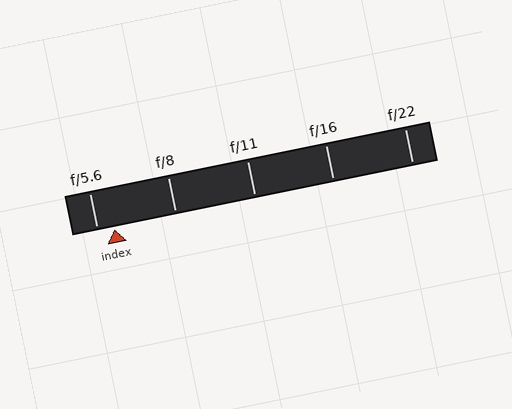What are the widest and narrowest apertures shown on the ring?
The widest aperture shown is f/5.6 and the narrowest is f/22.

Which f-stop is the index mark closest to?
The index mark is closest to f/5.6.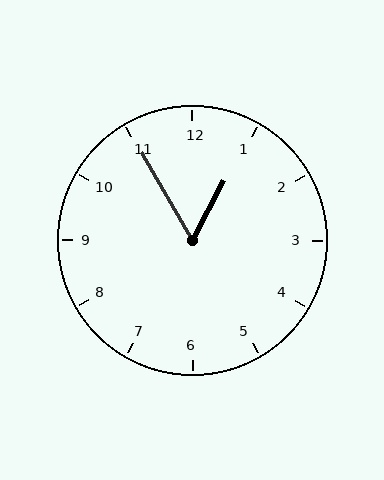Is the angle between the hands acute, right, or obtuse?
It is acute.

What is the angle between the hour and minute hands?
Approximately 58 degrees.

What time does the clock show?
12:55.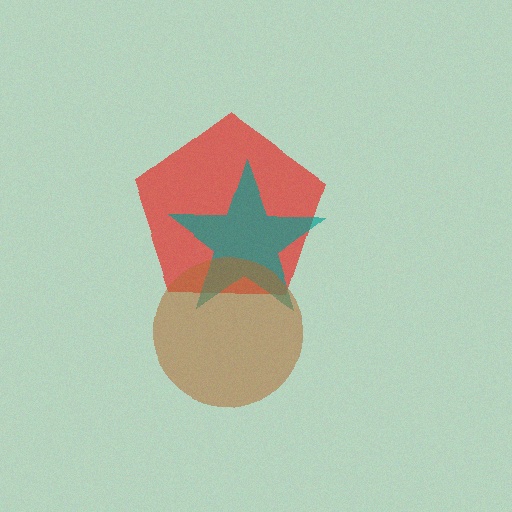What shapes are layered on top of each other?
The layered shapes are: a red pentagon, a teal star, a brown circle.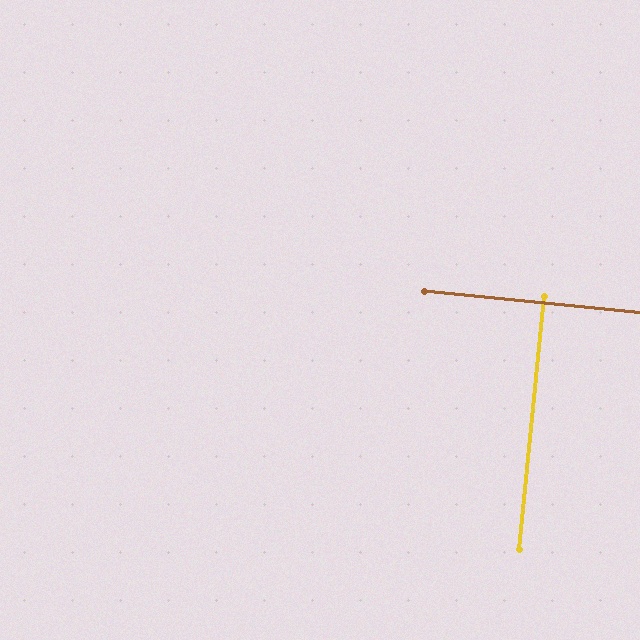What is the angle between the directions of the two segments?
Approximately 90 degrees.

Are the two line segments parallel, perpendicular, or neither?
Perpendicular — they meet at approximately 90°.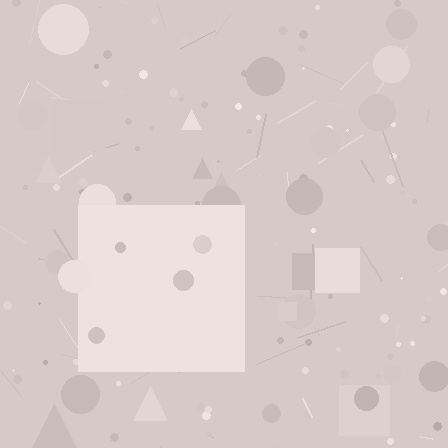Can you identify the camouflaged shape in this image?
The camouflaged shape is a square.